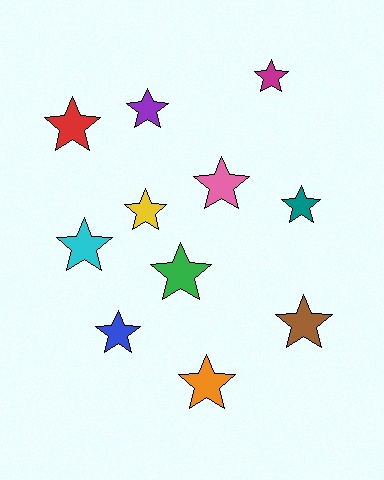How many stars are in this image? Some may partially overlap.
There are 11 stars.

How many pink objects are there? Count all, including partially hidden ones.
There is 1 pink object.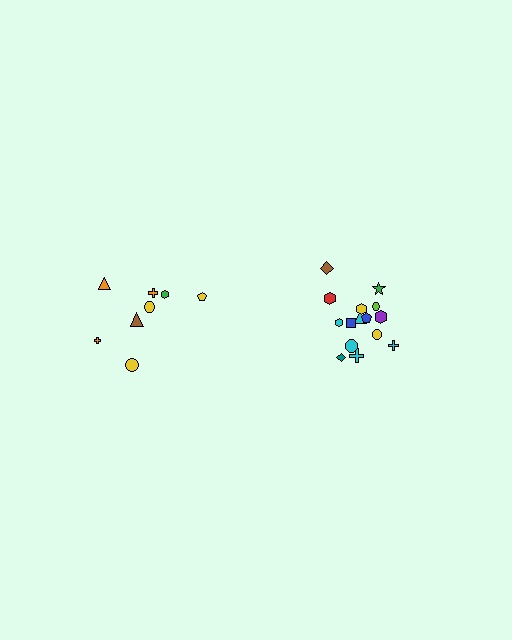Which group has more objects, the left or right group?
The right group.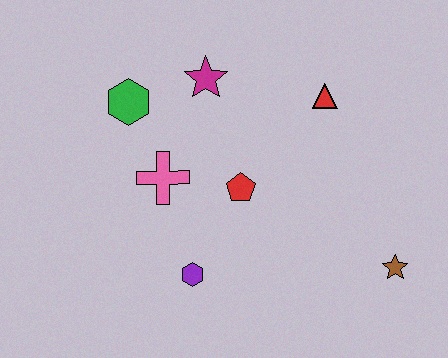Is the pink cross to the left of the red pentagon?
Yes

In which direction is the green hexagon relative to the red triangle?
The green hexagon is to the left of the red triangle.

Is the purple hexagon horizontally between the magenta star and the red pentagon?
No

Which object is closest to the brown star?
The red pentagon is closest to the brown star.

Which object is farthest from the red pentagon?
The brown star is farthest from the red pentagon.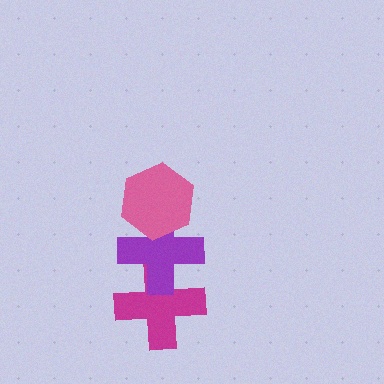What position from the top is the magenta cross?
The magenta cross is 3rd from the top.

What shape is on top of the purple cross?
The pink hexagon is on top of the purple cross.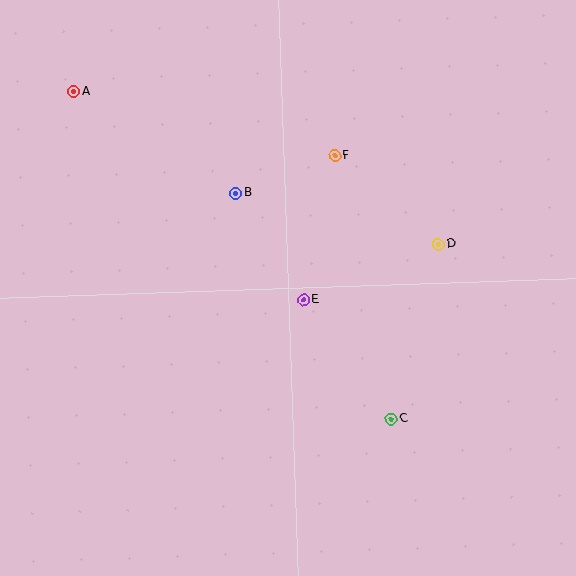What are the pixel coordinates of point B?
Point B is at (236, 193).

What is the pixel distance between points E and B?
The distance between E and B is 127 pixels.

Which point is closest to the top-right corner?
Point D is closest to the top-right corner.